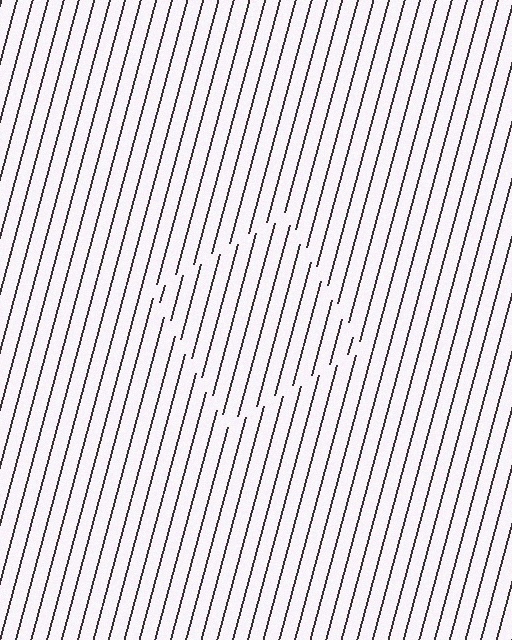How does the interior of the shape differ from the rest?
The interior of the shape contains the same grating, shifted by half a period — the contour is defined by the phase discontinuity where line-ends from the inner and outer gratings abut.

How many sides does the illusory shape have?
4 sides — the line-ends trace a square.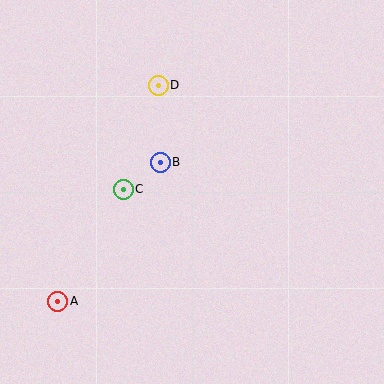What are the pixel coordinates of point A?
Point A is at (58, 301).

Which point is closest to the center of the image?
Point B at (160, 162) is closest to the center.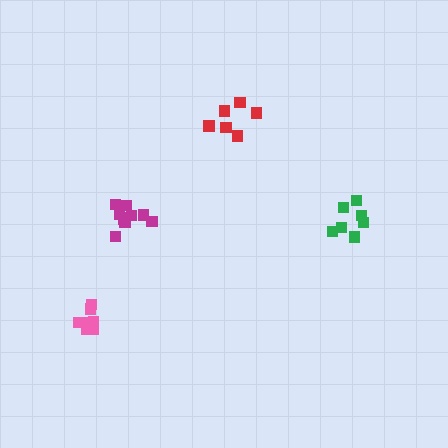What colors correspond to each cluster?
The clusters are colored: magenta, pink, red, green.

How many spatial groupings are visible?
There are 4 spatial groupings.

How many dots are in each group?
Group 1: 10 dots, Group 2: 8 dots, Group 3: 6 dots, Group 4: 7 dots (31 total).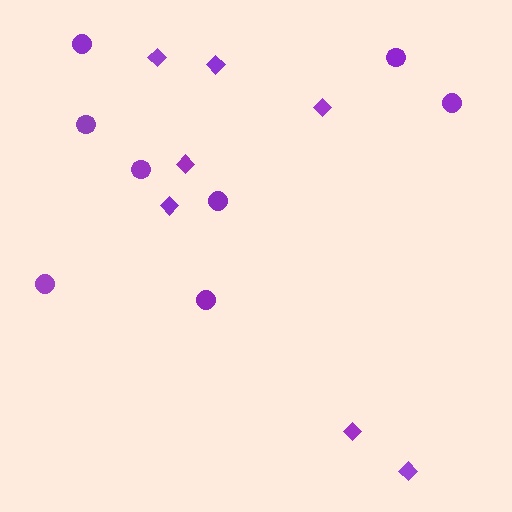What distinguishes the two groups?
There are 2 groups: one group of circles (8) and one group of diamonds (7).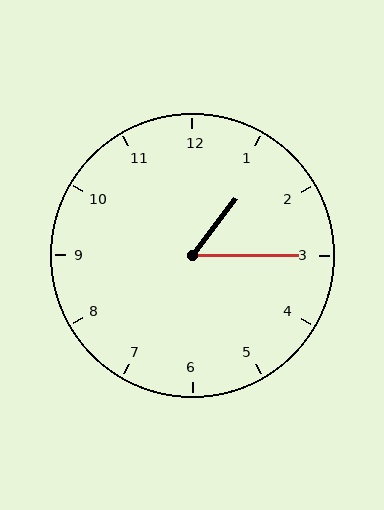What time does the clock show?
1:15.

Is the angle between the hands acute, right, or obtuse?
It is acute.